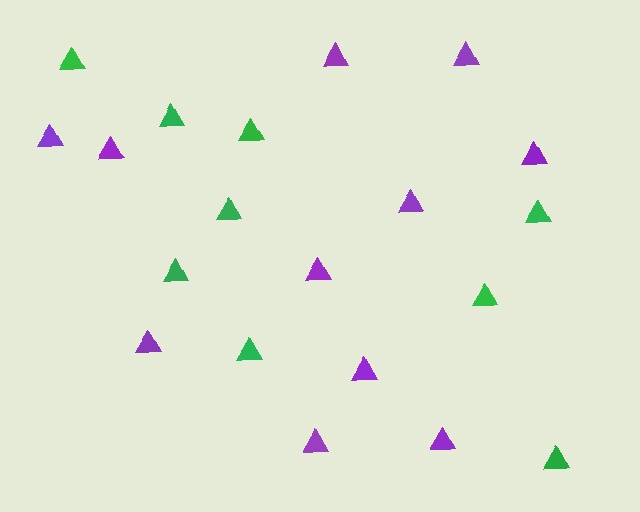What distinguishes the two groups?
There are 2 groups: one group of green triangles (9) and one group of purple triangles (11).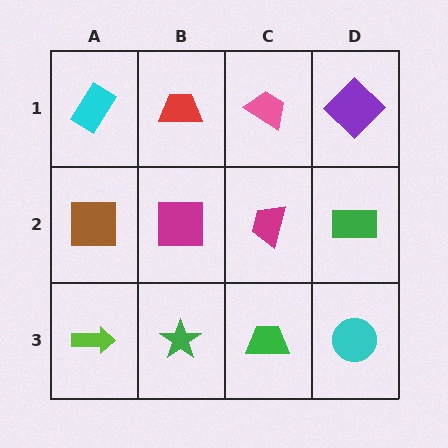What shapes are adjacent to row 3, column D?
A green rectangle (row 2, column D), a green trapezoid (row 3, column C).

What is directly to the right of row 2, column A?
A magenta square.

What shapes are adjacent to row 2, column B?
A red trapezoid (row 1, column B), a green star (row 3, column B), a brown square (row 2, column A), a magenta trapezoid (row 2, column C).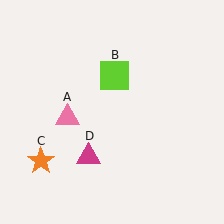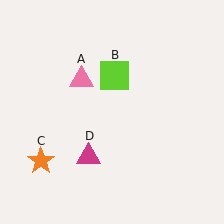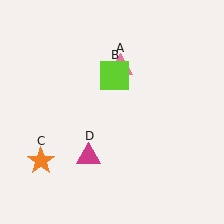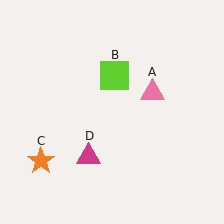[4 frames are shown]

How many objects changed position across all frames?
1 object changed position: pink triangle (object A).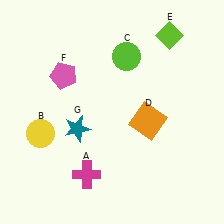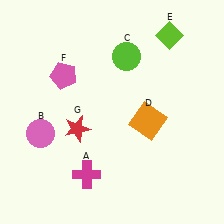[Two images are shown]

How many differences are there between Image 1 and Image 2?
There are 2 differences between the two images.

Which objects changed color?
B changed from yellow to pink. G changed from teal to red.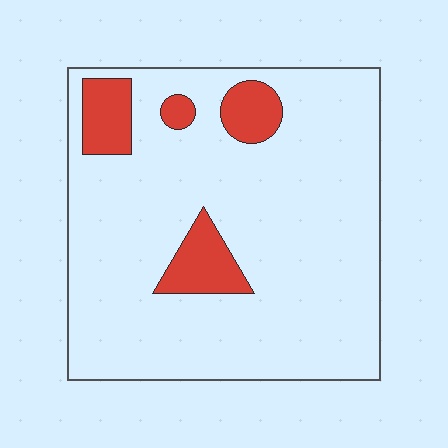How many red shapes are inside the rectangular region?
4.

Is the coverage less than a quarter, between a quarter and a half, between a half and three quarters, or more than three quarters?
Less than a quarter.